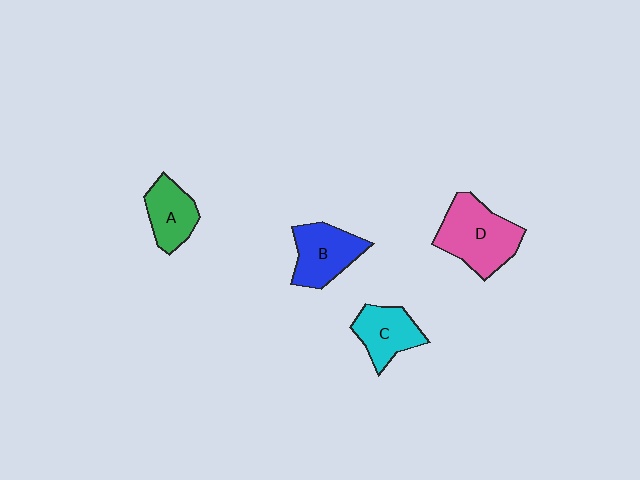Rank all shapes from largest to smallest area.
From largest to smallest: D (pink), B (blue), C (cyan), A (green).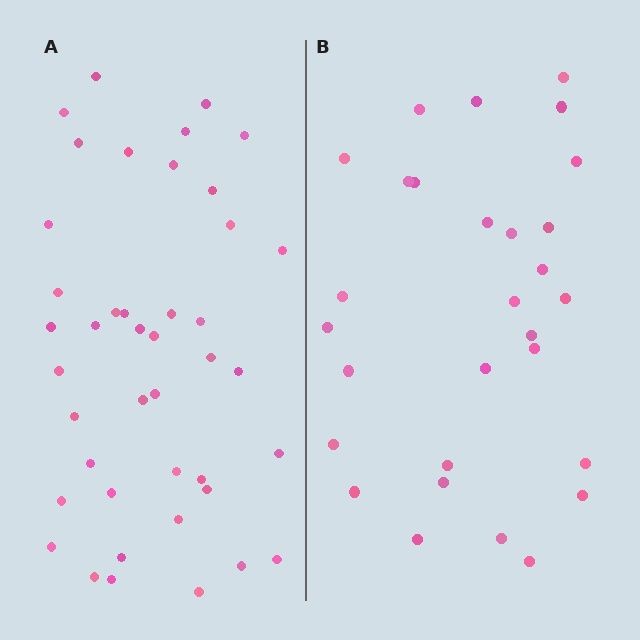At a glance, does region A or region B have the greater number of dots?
Region A (the left region) has more dots.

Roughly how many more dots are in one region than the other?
Region A has approximately 15 more dots than region B.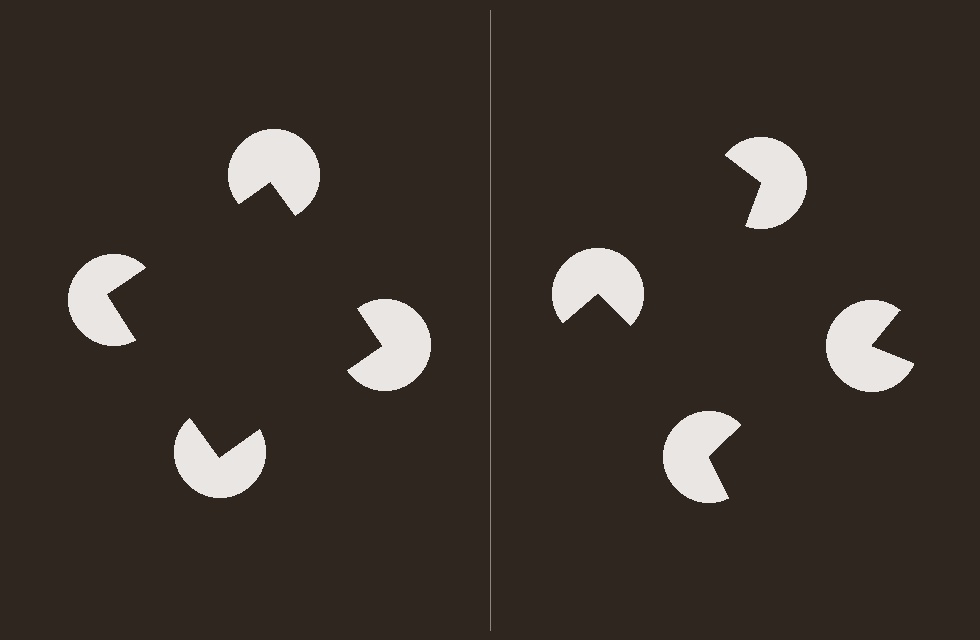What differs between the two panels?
The pac-man discs are positioned identically on both sides; only the wedge orientations differ. On the left they align to a square; on the right they are misaligned.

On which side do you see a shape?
An illusory square appears on the left side. On the right side the wedge cuts are rotated, so no coherent shape forms.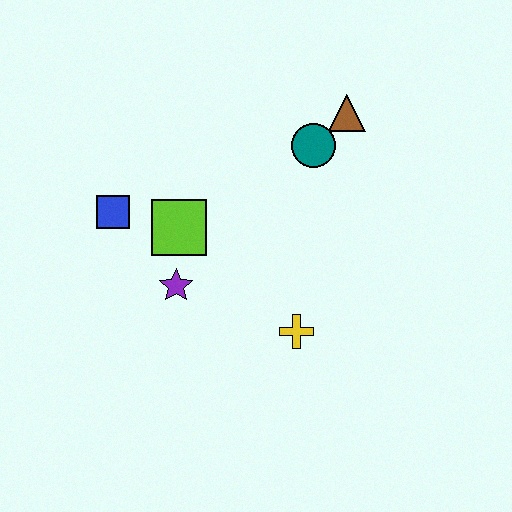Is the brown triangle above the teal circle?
Yes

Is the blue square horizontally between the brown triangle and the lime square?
No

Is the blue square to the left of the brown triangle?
Yes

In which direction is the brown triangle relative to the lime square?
The brown triangle is to the right of the lime square.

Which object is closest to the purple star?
The lime square is closest to the purple star.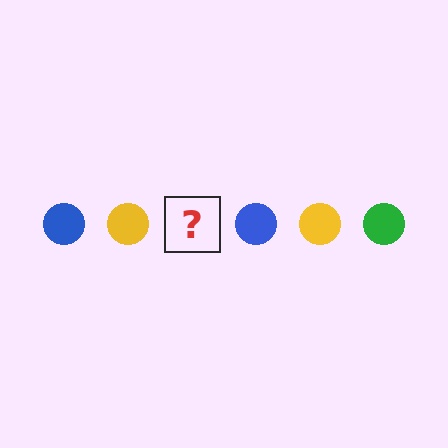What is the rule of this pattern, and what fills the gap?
The rule is that the pattern cycles through blue, yellow, green circles. The gap should be filled with a green circle.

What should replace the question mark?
The question mark should be replaced with a green circle.